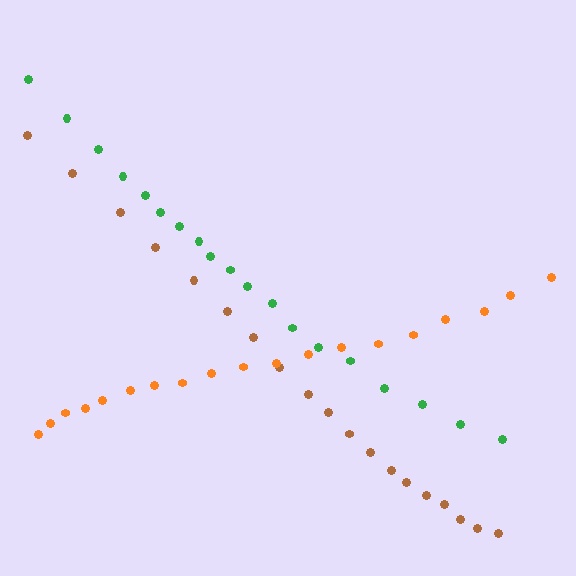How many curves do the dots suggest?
There are 3 distinct paths.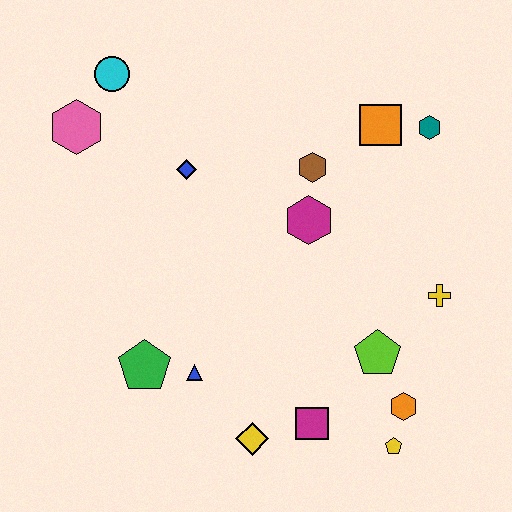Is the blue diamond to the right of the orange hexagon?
No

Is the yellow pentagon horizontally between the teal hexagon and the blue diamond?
Yes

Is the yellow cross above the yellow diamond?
Yes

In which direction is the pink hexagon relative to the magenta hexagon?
The pink hexagon is to the left of the magenta hexagon.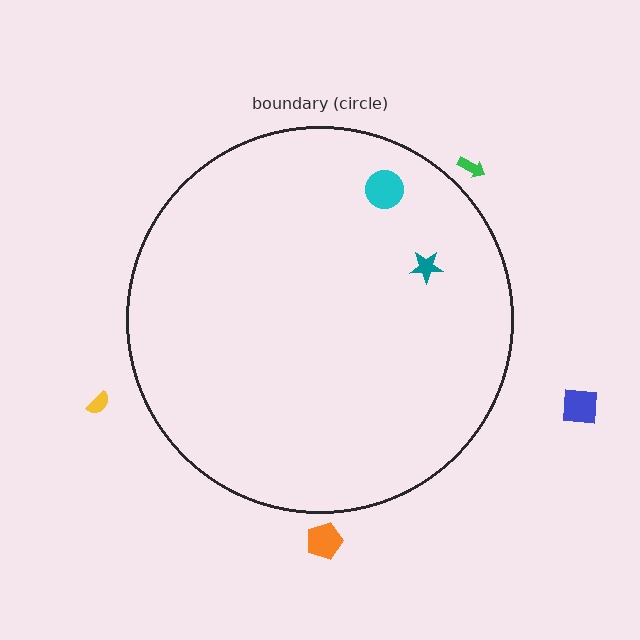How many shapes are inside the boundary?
2 inside, 4 outside.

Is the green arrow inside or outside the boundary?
Outside.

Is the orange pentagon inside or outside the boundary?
Outside.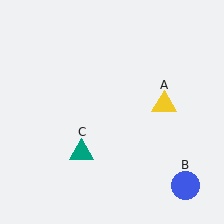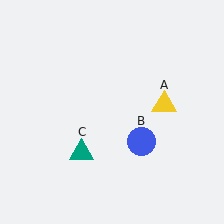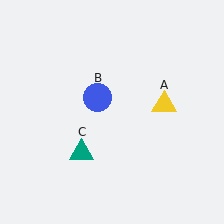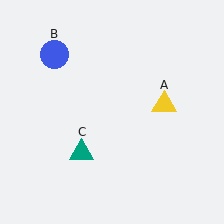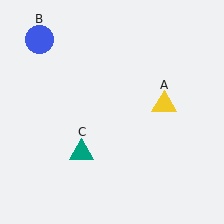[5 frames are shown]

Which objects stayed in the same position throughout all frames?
Yellow triangle (object A) and teal triangle (object C) remained stationary.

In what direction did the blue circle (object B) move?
The blue circle (object B) moved up and to the left.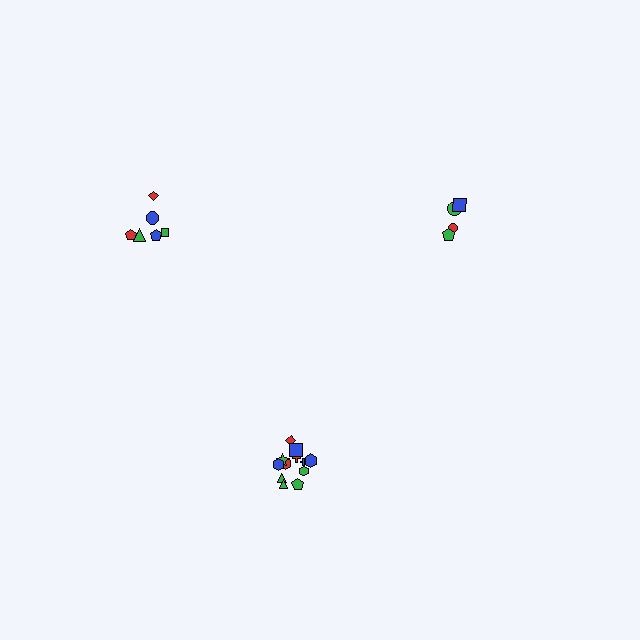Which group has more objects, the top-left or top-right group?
The top-left group.